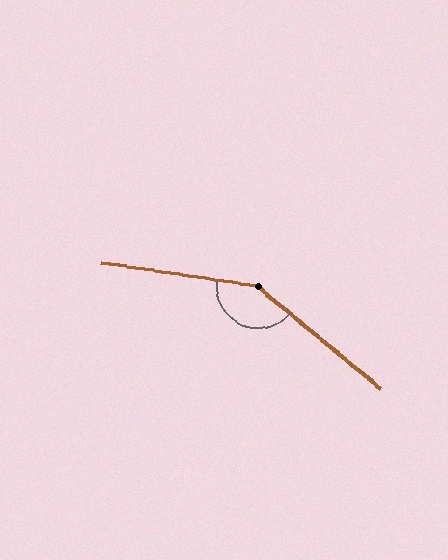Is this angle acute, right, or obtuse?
It is obtuse.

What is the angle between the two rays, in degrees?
Approximately 149 degrees.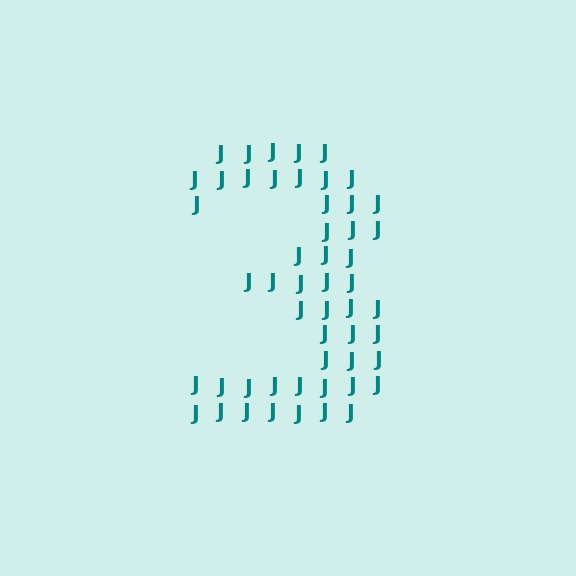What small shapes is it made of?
It is made of small letter J's.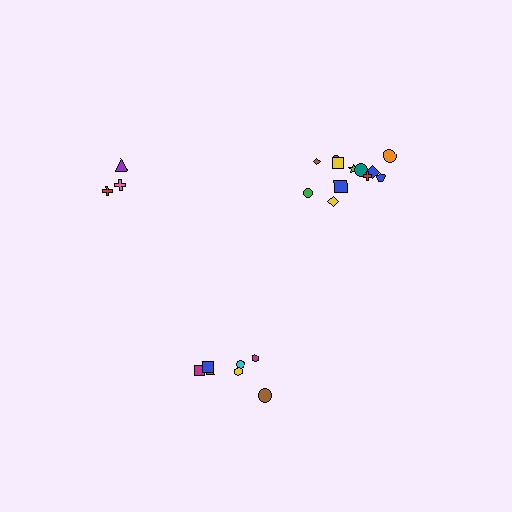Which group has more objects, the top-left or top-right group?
The top-right group.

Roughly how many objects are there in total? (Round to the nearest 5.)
Roughly 20 objects in total.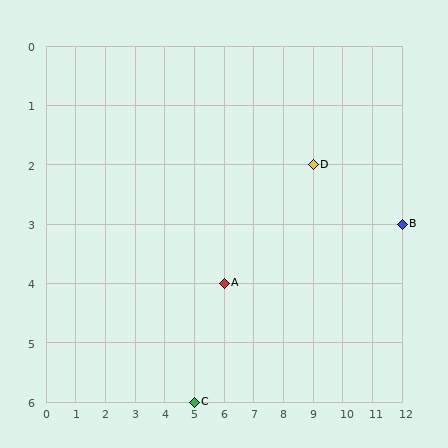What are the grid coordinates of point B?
Point B is at grid coordinates (12, 3).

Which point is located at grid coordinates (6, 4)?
Point A is at (6, 4).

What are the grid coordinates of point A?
Point A is at grid coordinates (6, 4).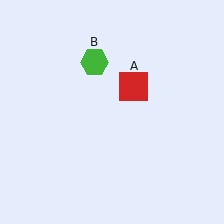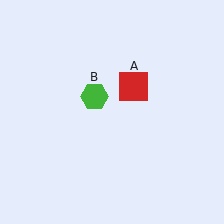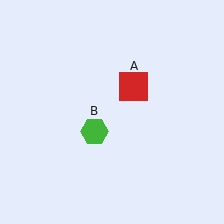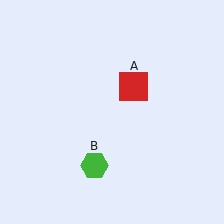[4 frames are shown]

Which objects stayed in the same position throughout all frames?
Red square (object A) remained stationary.